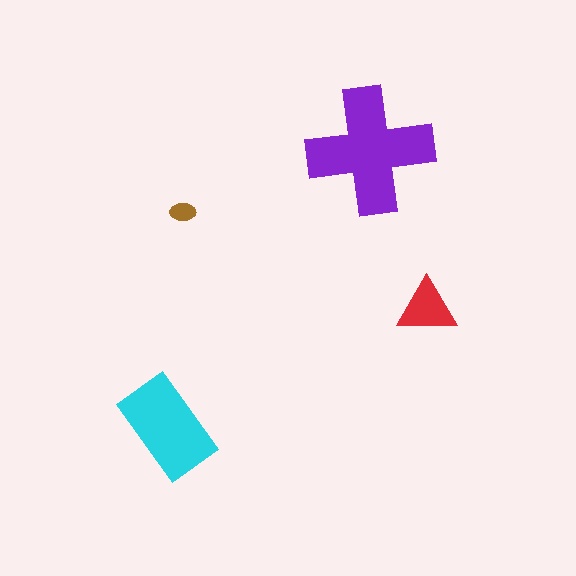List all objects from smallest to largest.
The brown ellipse, the red triangle, the cyan rectangle, the purple cross.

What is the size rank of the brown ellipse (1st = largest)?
4th.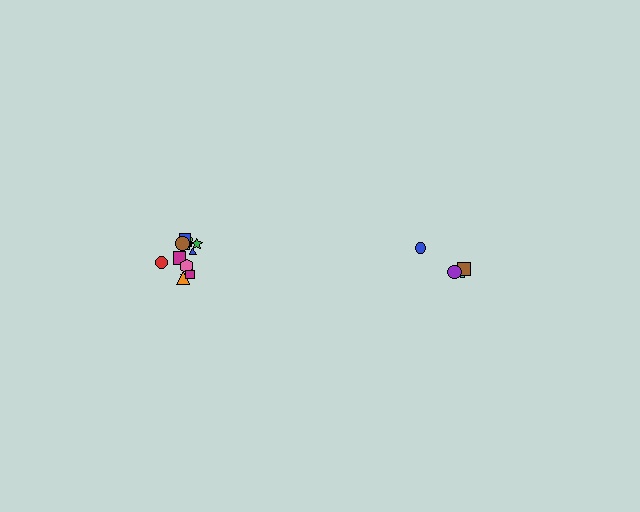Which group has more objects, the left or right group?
The left group.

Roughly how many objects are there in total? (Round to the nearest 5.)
Roughly 15 objects in total.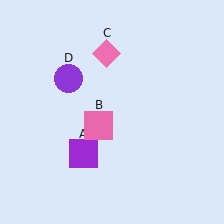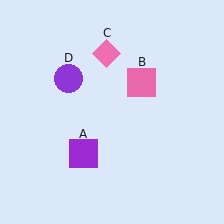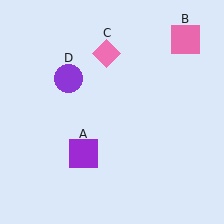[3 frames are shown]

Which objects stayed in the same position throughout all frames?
Purple square (object A) and pink diamond (object C) and purple circle (object D) remained stationary.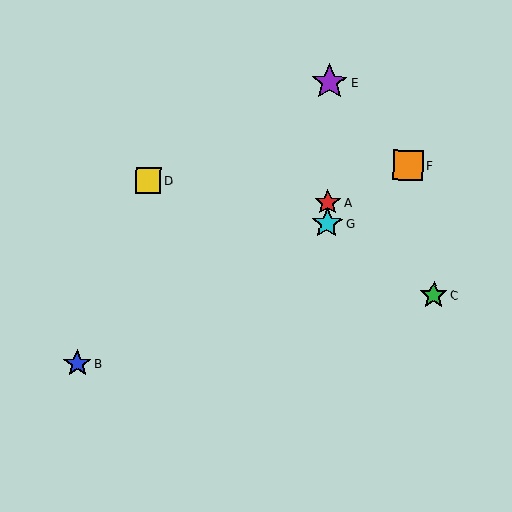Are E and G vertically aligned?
Yes, both are at x≈330.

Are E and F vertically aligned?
No, E is at x≈330 and F is at x≈408.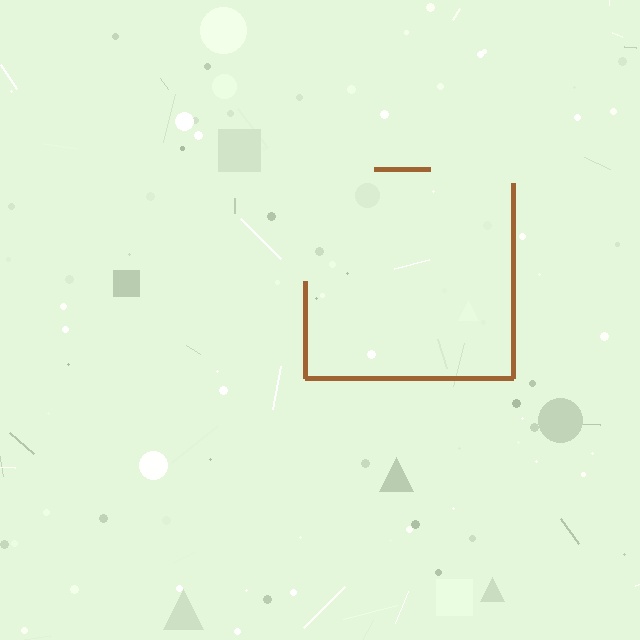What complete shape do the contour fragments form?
The contour fragments form a square.